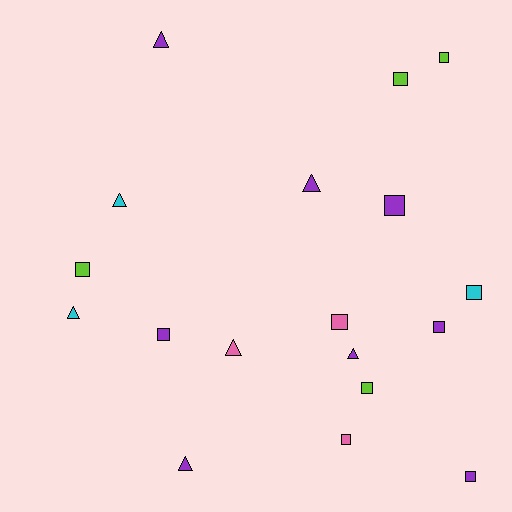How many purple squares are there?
There are 4 purple squares.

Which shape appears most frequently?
Square, with 11 objects.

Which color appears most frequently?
Purple, with 8 objects.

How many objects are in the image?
There are 18 objects.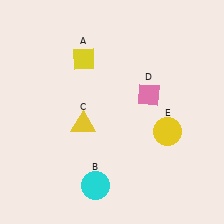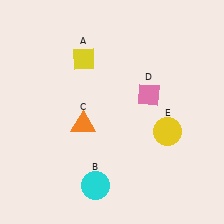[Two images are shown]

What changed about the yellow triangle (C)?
In Image 1, C is yellow. In Image 2, it changed to orange.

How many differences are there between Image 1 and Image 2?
There is 1 difference between the two images.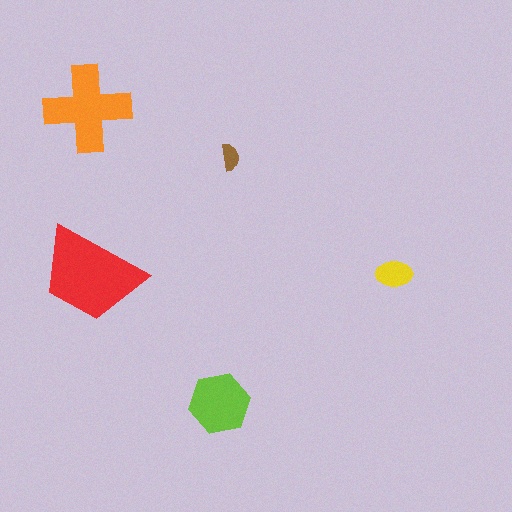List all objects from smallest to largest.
The brown semicircle, the yellow ellipse, the lime hexagon, the orange cross, the red trapezoid.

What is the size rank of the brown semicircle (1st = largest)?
5th.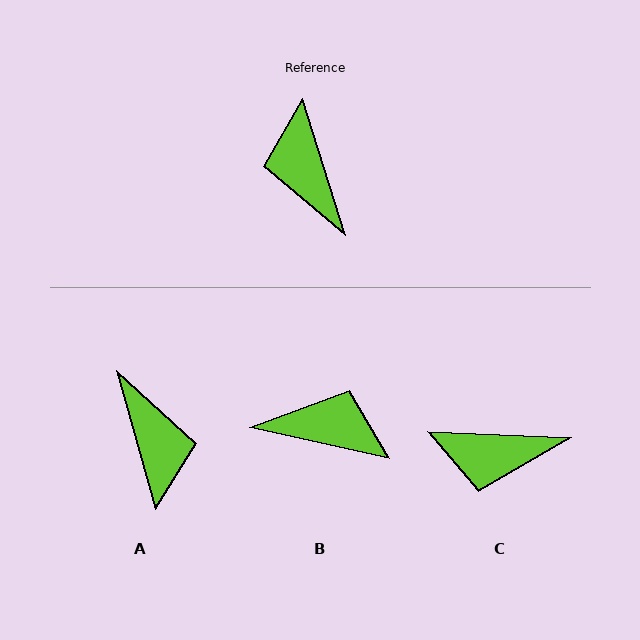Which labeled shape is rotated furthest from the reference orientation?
A, about 178 degrees away.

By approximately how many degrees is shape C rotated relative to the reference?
Approximately 70 degrees counter-clockwise.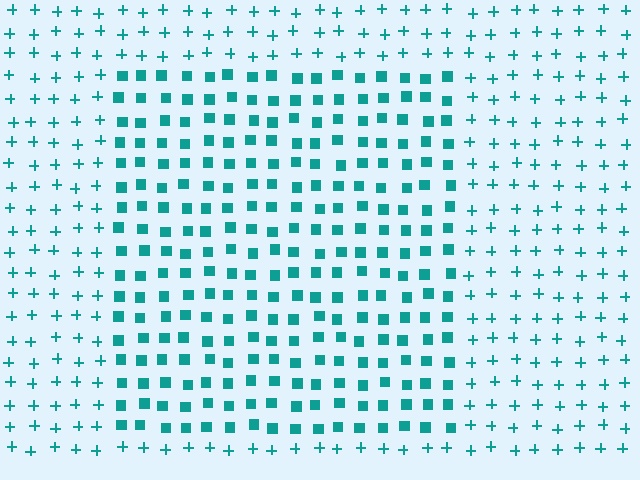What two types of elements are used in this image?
The image uses squares inside the rectangle region and plus signs outside it.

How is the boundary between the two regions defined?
The boundary is defined by a change in element shape: squares inside vs. plus signs outside. All elements share the same color and spacing.